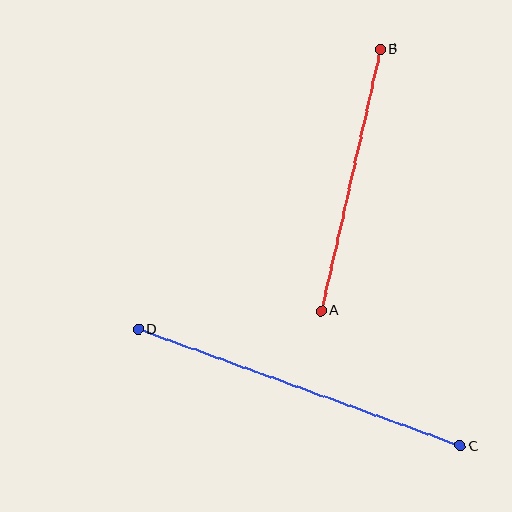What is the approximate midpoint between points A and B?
The midpoint is at approximately (351, 180) pixels.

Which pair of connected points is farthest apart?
Points C and D are farthest apart.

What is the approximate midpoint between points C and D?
The midpoint is at approximately (299, 388) pixels.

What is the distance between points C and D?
The distance is approximately 343 pixels.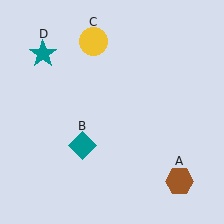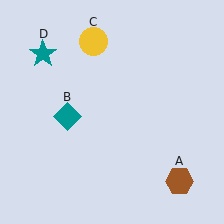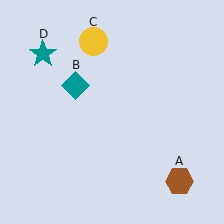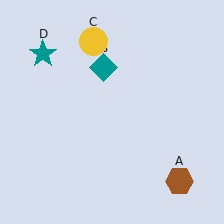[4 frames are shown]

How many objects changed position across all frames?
1 object changed position: teal diamond (object B).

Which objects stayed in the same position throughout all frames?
Brown hexagon (object A) and yellow circle (object C) and teal star (object D) remained stationary.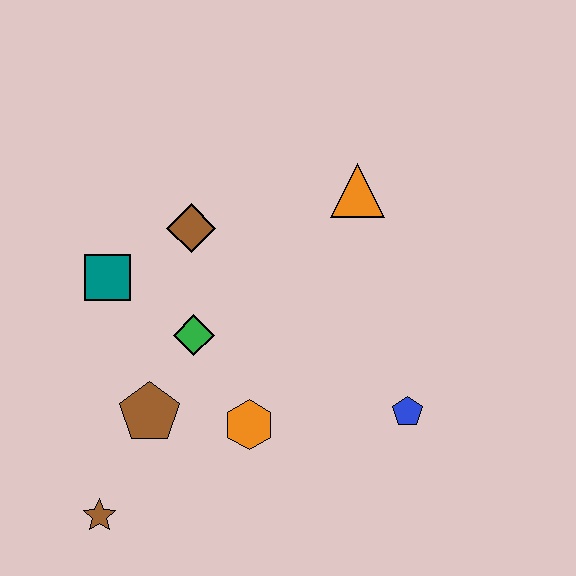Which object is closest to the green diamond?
The brown pentagon is closest to the green diamond.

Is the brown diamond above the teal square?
Yes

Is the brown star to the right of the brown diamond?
No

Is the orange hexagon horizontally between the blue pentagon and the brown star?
Yes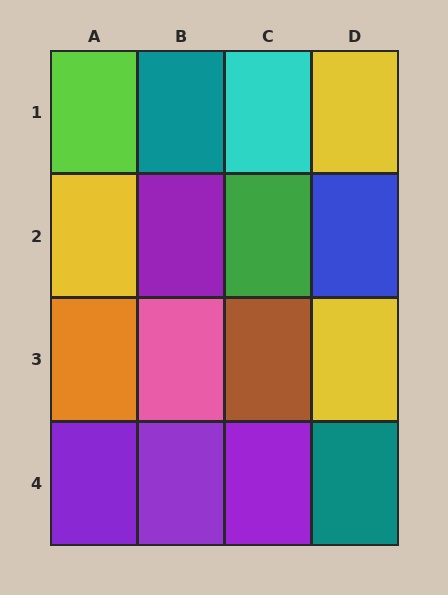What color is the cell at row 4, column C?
Purple.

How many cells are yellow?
3 cells are yellow.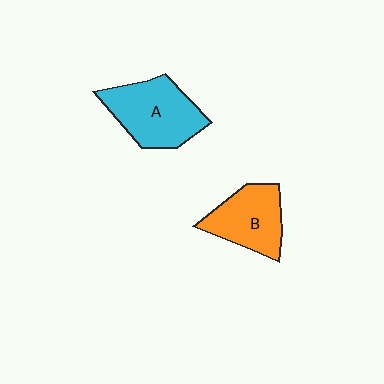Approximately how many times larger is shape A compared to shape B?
Approximately 1.3 times.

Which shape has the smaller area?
Shape B (orange).